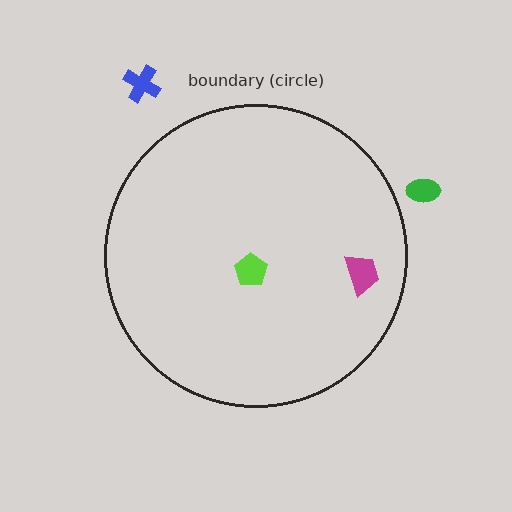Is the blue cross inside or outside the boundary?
Outside.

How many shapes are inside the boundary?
2 inside, 2 outside.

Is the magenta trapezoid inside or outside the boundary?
Inside.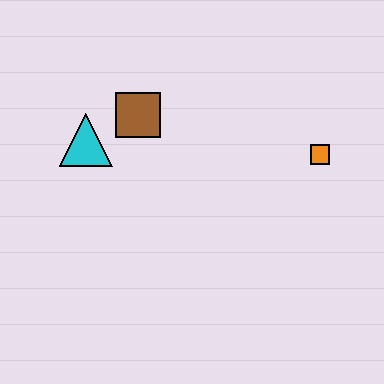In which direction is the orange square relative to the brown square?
The orange square is to the right of the brown square.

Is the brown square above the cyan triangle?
Yes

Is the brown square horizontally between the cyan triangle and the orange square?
Yes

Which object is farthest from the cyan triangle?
The orange square is farthest from the cyan triangle.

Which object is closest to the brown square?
The cyan triangle is closest to the brown square.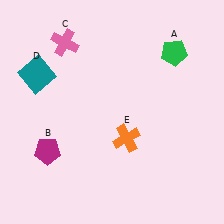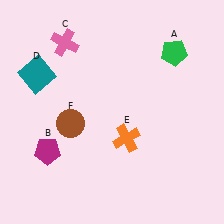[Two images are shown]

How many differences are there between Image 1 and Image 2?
There is 1 difference between the two images.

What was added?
A brown circle (F) was added in Image 2.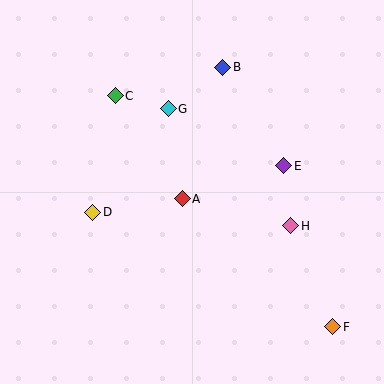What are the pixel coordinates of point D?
Point D is at (93, 212).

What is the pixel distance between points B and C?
The distance between B and C is 111 pixels.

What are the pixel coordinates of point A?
Point A is at (182, 199).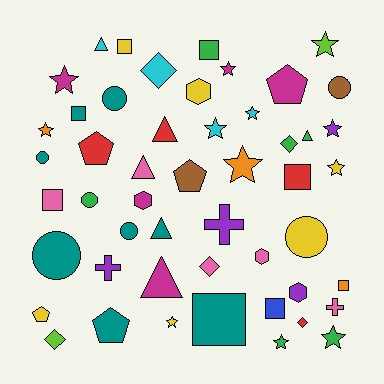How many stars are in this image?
There are 12 stars.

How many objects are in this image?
There are 50 objects.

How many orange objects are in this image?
There are 3 orange objects.